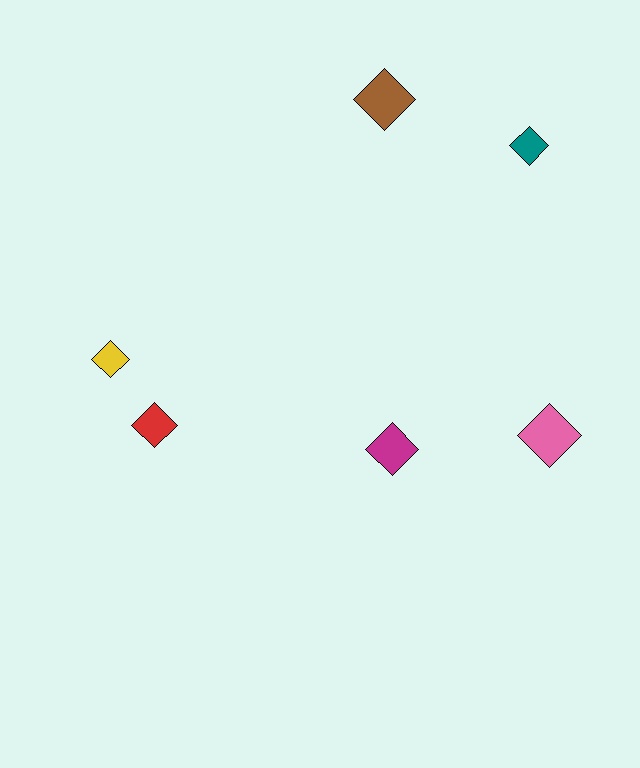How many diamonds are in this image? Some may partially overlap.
There are 6 diamonds.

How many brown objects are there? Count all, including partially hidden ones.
There is 1 brown object.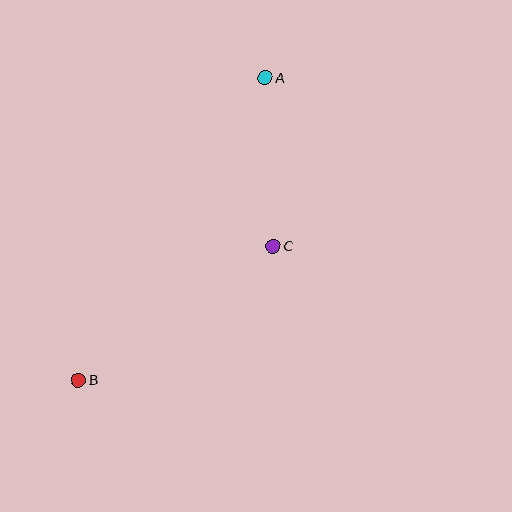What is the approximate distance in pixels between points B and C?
The distance between B and C is approximately 237 pixels.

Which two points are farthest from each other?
Points A and B are farthest from each other.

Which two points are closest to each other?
Points A and C are closest to each other.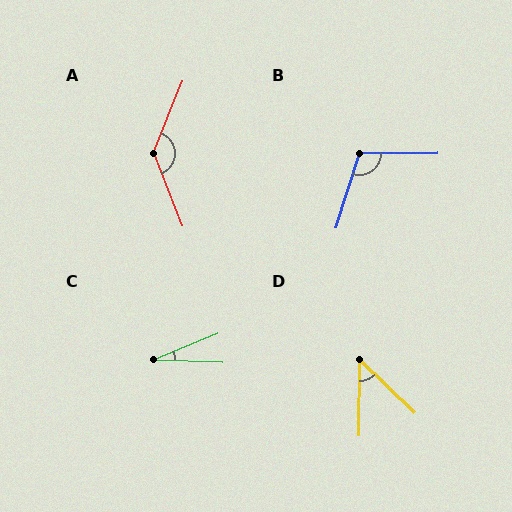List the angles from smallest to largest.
C (24°), D (46°), B (108°), A (136°).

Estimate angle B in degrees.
Approximately 108 degrees.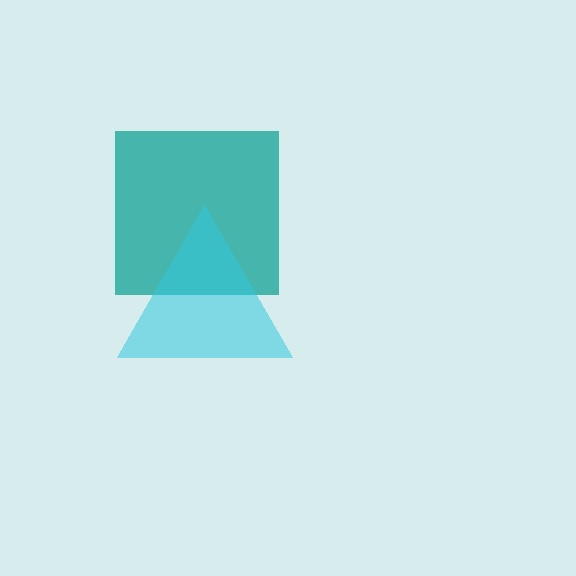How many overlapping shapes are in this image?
There are 2 overlapping shapes in the image.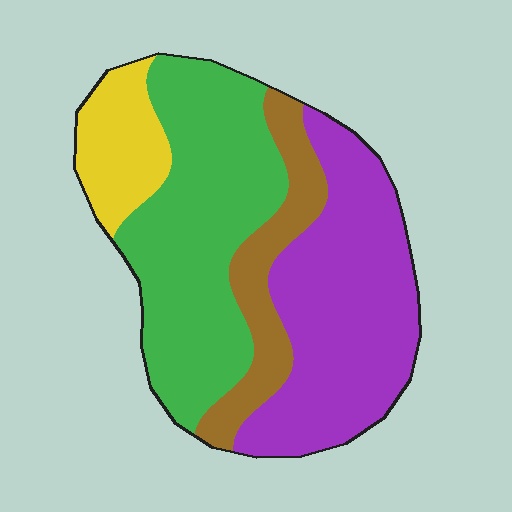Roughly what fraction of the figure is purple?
Purple takes up about three eighths (3/8) of the figure.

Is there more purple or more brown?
Purple.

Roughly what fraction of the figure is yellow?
Yellow takes up less than a sixth of the figure.